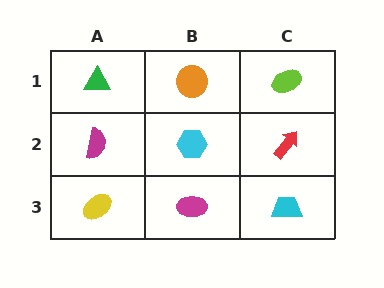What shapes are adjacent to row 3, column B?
A cyan hexagon (row 2, column B), a yellow ellipse (row 3, column A), a cyan trapezoid (row 3, column C).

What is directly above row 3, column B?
A cyan hexagon.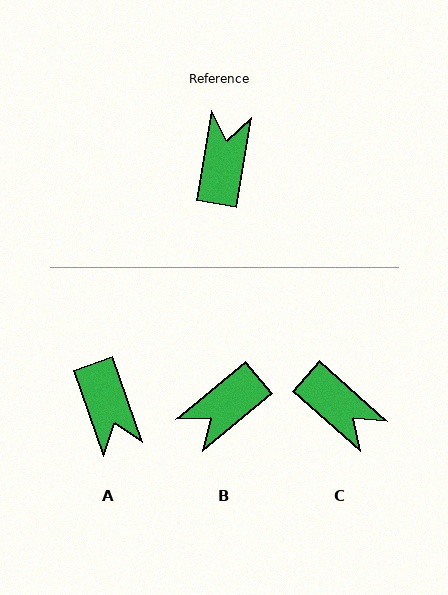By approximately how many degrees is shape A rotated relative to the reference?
Approximately 151 degrees clockwise.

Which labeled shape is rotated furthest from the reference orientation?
A, about 151 degrees away.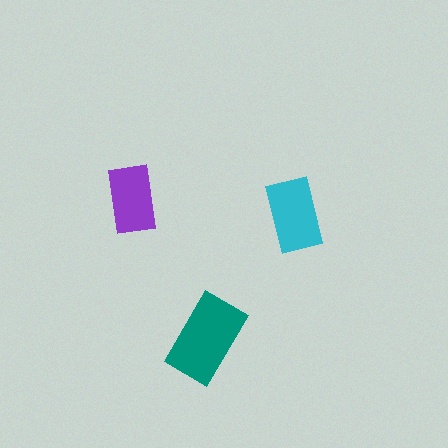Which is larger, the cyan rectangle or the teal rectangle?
The teal one.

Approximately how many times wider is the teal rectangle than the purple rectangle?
About 1.5 times wider.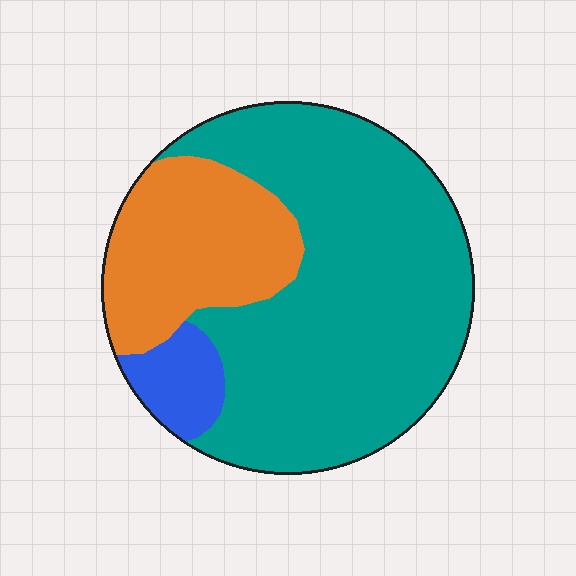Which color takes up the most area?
Teal, at roughly 65%.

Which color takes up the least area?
Blue, at roughly 5%.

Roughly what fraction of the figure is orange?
Orange covers roughly 25% of the figure.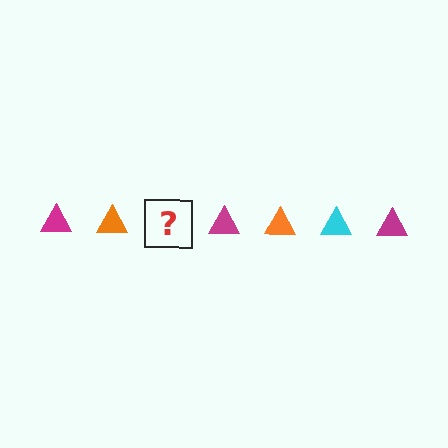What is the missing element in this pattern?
The missing element is a cyan triangle.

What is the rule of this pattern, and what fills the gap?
The rule is that the pattern cycles through magenta, orange, cyan triangles. The gap should be filled with a cyan triangle.